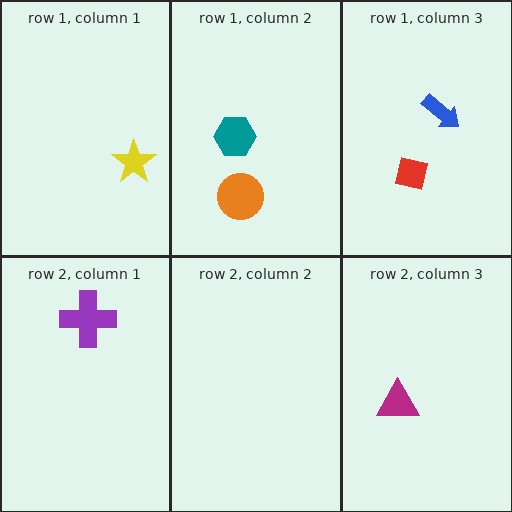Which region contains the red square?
The row 1, column 3 region.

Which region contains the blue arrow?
The row 1, column 3 region.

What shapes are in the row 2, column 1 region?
The purple cross.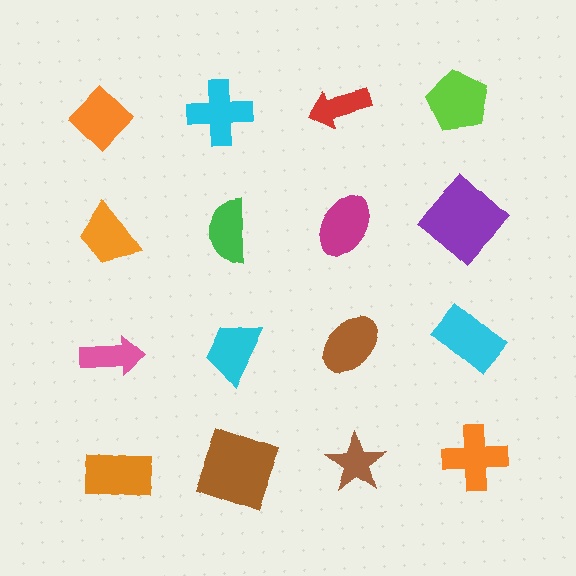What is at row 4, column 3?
A brown star.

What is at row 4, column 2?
A brown square.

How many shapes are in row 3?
4 shapes.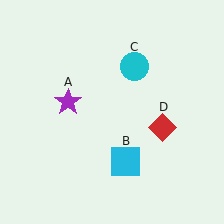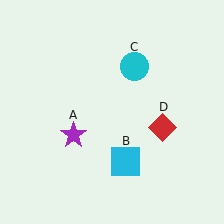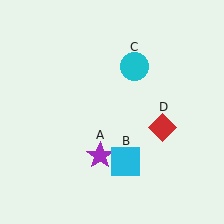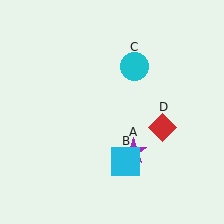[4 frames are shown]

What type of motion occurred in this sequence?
The purple star (object A) rotated counterclockwise around the center of the scene.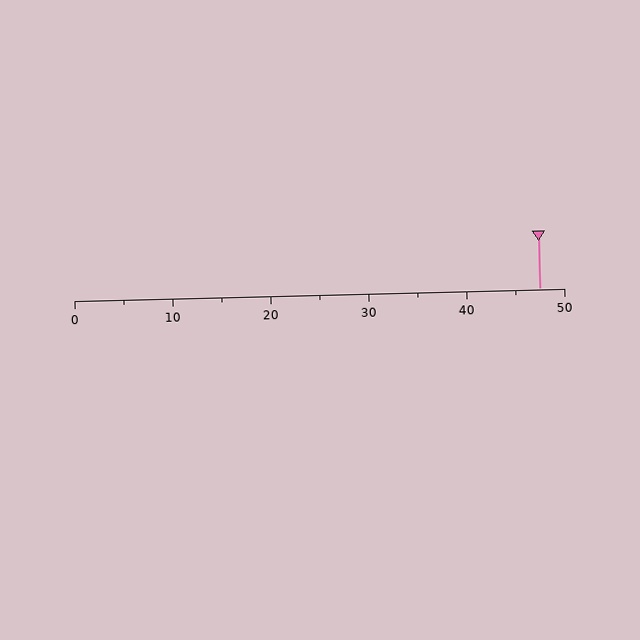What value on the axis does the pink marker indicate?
The marker indicates approximately 47.5.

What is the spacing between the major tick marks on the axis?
The major ticks are spaced 10 apart.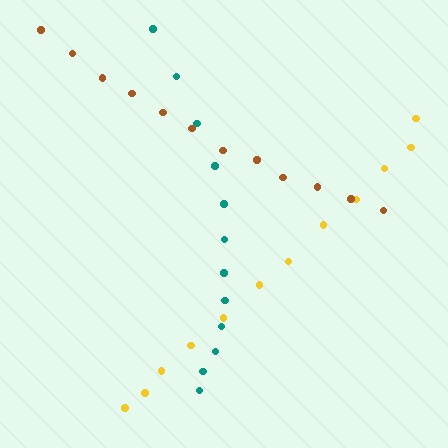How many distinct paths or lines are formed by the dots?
There are 3 distinct paths.